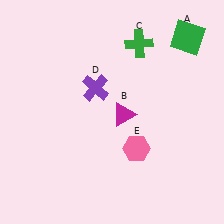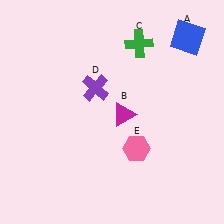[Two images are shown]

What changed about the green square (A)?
In Image 1, A is green. In Image 2, it changed to blue.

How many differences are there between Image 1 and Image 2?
There is 1 difference between the two images.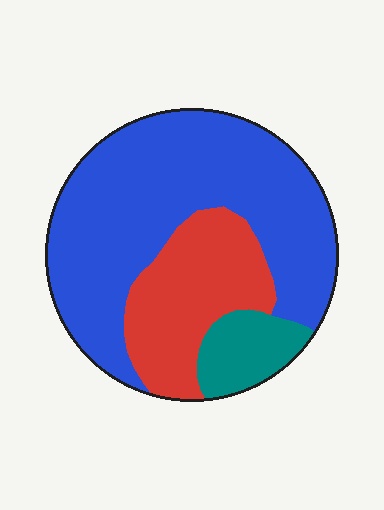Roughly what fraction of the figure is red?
Red covers roughly 25% of the figure.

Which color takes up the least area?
Teal, at roughly 10%.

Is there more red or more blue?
Blue.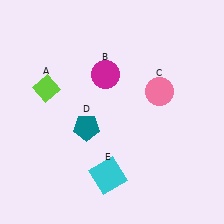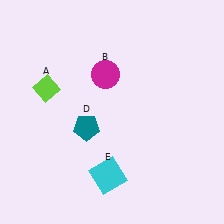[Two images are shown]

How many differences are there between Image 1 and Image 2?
There is 1 difference between the two images.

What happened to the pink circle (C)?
The pink circle (C) was removed in Image 2. It was in the top-right area of Image 1.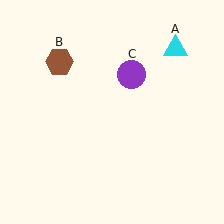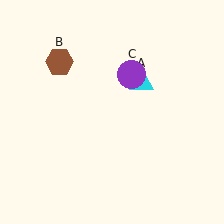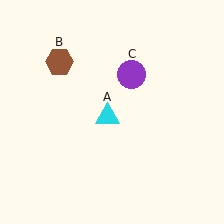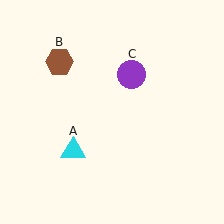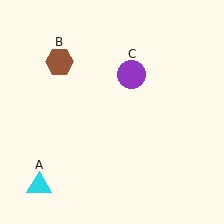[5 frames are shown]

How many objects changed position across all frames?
1 object changed position: cyan triangle (object A).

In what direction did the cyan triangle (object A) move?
The cyan triangle (object A) moved down and to the left.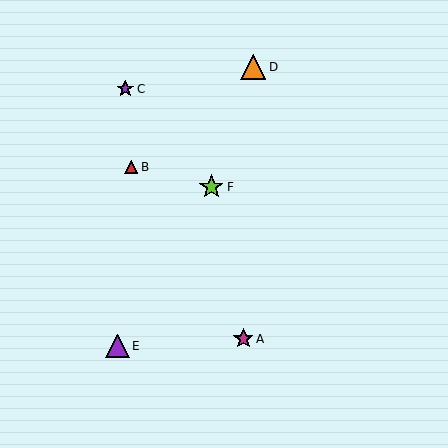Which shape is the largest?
The orange triangle (labeled D) is the largest.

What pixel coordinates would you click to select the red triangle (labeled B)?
Click at (131, 167) to select the red triangle B.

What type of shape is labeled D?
Shape D is an orange triangle.